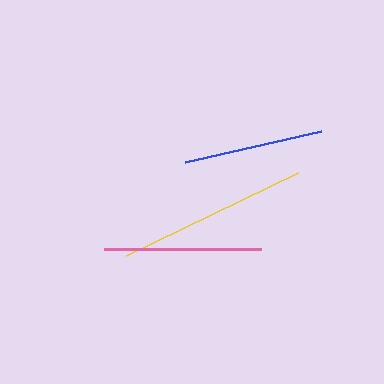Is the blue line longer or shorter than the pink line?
The pink line is longer than the blue line.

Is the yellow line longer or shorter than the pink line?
The yellow line is longer than the pink line.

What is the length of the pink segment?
The pink segment is approximately 156 pixels long.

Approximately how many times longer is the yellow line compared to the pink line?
The yellow line is approximately 1.2 times the length of the pink line.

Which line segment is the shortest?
The blue line is the shortest at approximately 139 pixels.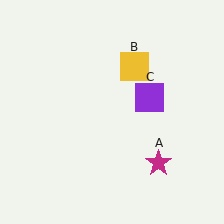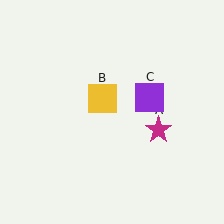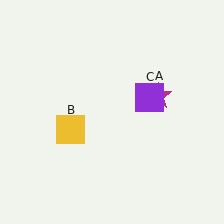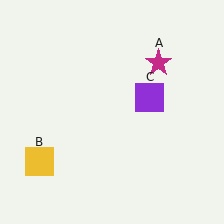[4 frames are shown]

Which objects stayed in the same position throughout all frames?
Purple square (object C) remained stationary.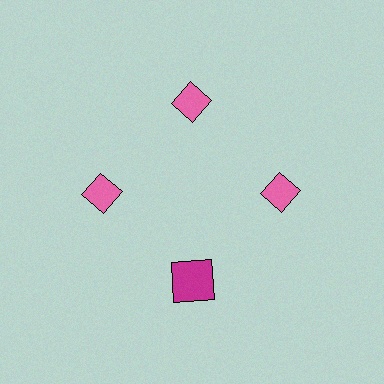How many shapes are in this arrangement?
There are 4 shapes arranged in a ring pattern.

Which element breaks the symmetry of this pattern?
The magenta square at roughly the 6 o'clock position breaks the symmetry. All other shapes are pink diamonds.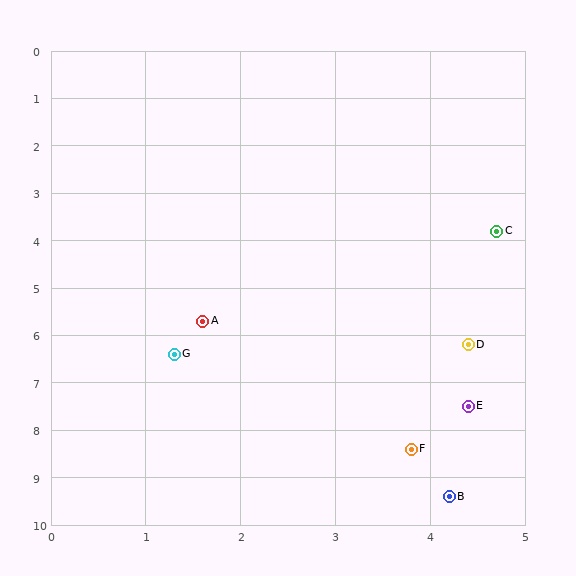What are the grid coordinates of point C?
Point C is at approximately (4.7, 3.8).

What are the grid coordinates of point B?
Point B is at approximately (4.2, 9.4).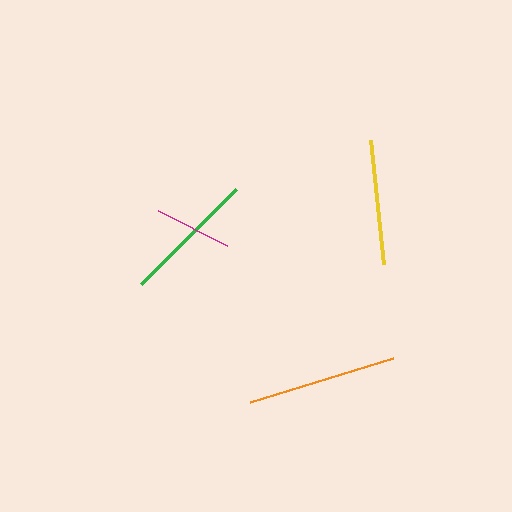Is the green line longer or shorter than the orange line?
The orange line is longer than the green line.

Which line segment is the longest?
The orange line is the longest at approximately 150 pixels.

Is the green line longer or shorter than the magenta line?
The green line is longer than the magenta line.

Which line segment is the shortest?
The magenta line is the shortest at approximately 78 pixels.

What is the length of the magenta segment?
The magenta segment is approximately 78 pixels long.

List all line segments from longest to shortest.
From longest to shortest: orange, green, yellow, magenta.